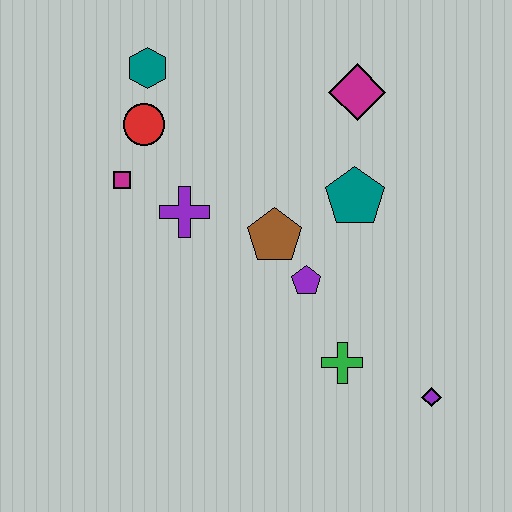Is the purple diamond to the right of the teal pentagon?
Yes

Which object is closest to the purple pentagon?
The brown pentagon is closest to the purple pentagon.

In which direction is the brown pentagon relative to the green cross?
The brown pentagon is above the green cross.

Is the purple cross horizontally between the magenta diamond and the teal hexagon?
Yes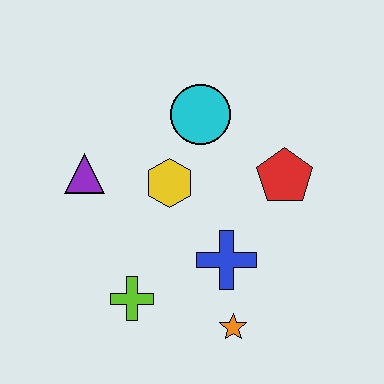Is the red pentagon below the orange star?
No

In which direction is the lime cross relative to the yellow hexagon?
The lime cross is below the yellow hexagon.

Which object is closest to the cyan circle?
The yellow hexagon is closest to the cyan circle.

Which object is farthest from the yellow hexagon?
The orange star is farthest from the yellow hexagon.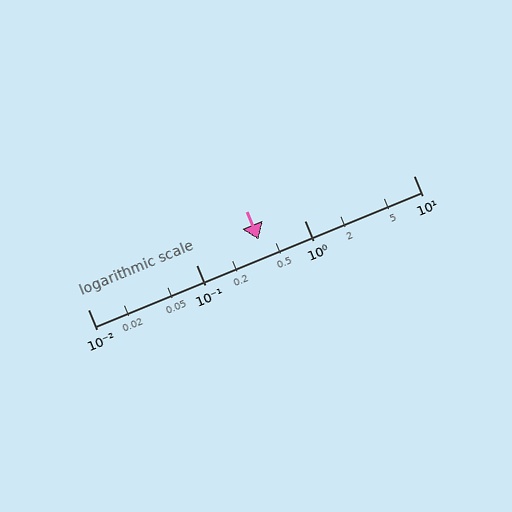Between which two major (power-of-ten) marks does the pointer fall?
The pointer is between 0.1 and 1.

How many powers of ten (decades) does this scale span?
The scale spans 3 decades, from 0.01 to 10.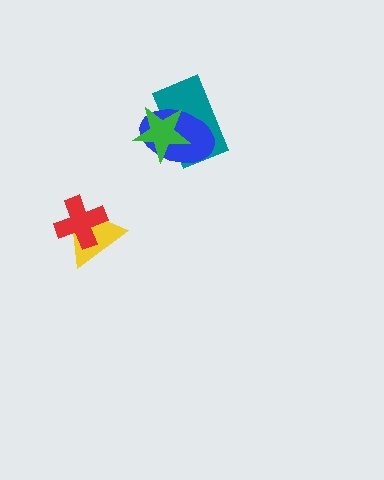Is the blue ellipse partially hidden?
Yes, it is partially covered by another shape.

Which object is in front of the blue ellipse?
The green star is in front of the blue ellipse.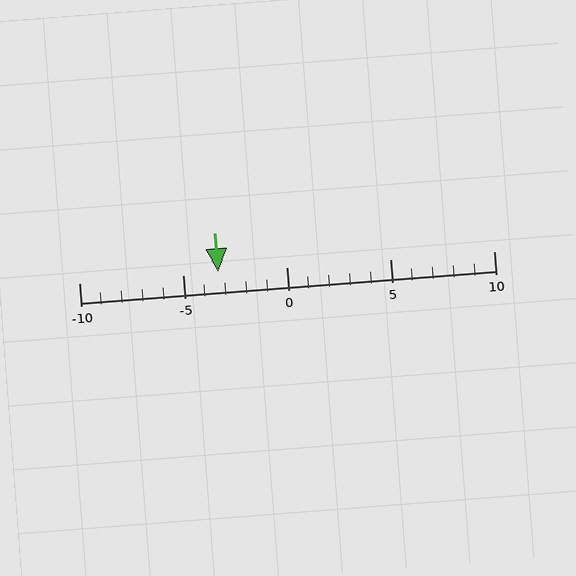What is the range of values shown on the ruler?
The ruler shows values from -10 to 10.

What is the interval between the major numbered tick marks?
The major tick marks are spaced 5 units apart.